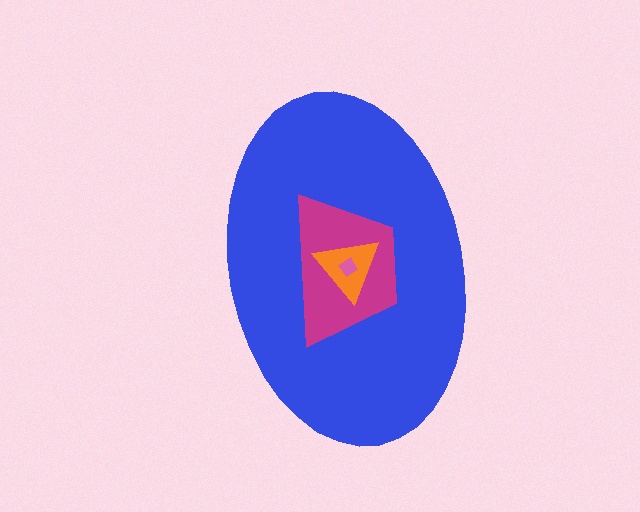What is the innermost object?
The pink diamond.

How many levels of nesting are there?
4.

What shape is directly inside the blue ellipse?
The magenta trapezoid.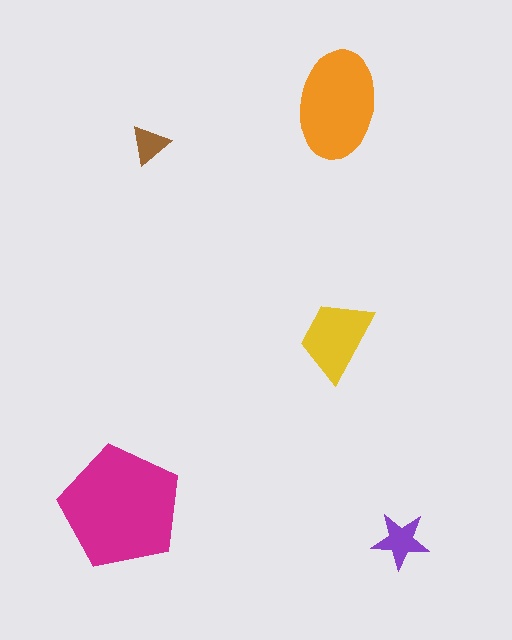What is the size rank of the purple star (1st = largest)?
4th.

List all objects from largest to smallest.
The magenta pentagon, the orange ellipse, the yellow trapezoid, the purple star, the brown triangle.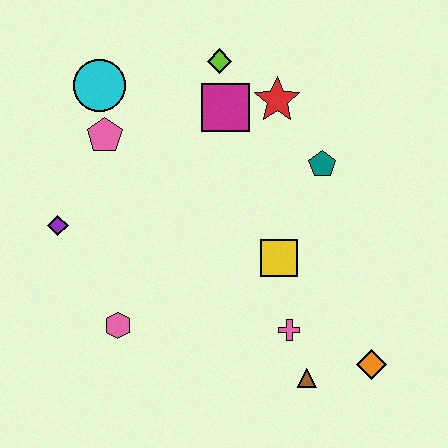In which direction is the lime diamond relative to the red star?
The lime diamond is to the left of the red star.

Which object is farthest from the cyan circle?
The orange diamond is farthest from the cyan circle.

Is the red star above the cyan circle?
No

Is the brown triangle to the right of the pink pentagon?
Yes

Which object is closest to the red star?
The magenta square is closest to the red star.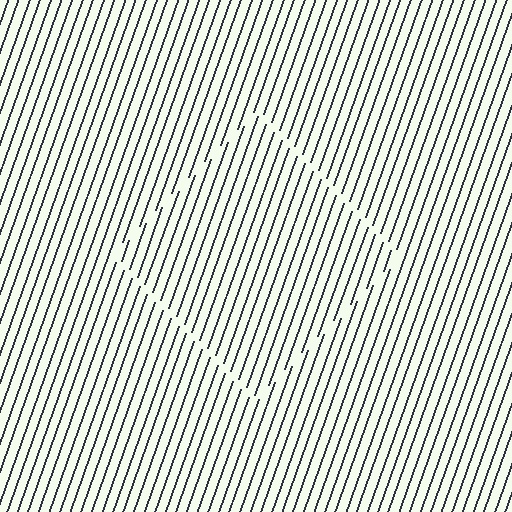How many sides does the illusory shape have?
4 sides — the line-ends trace a square.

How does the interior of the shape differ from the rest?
The interior of the shape contains the same grating, shifted by half a period — the contour is defined by the phase discontinuity where line-ends from the inner and outer gratings abut.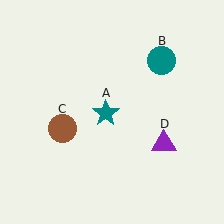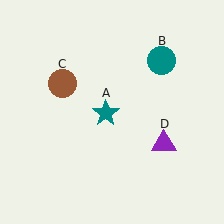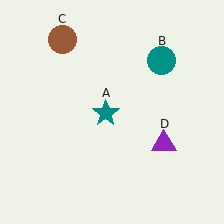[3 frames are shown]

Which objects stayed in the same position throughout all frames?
Teal star (object A) and teal circle (object B) and purple triangle (object D) remained stationary.